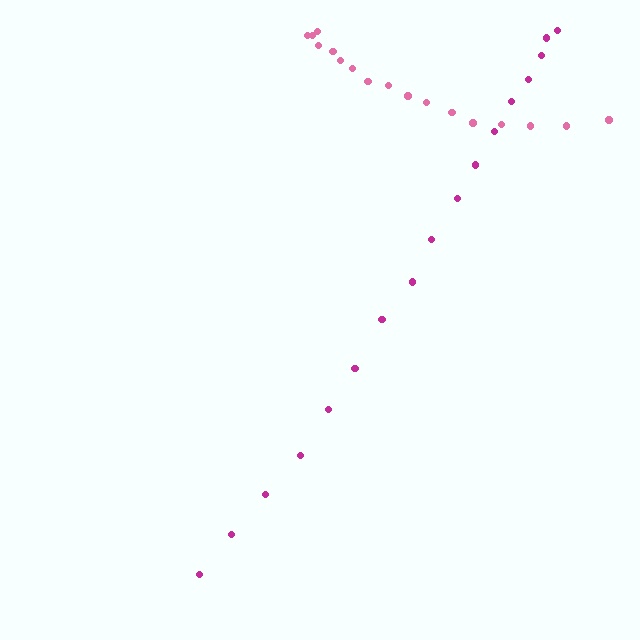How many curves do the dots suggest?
There are 2 distinct paths.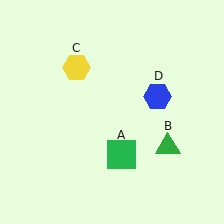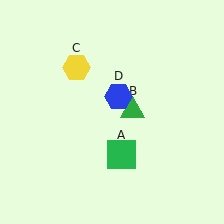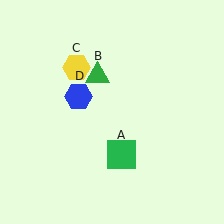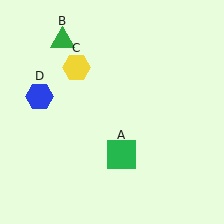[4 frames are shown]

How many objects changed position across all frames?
2 objects changed position: green triangle (object B), blue hexagon (object D).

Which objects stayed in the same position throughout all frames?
Green square (object A) and yellow hexagon (object C) remained stationary.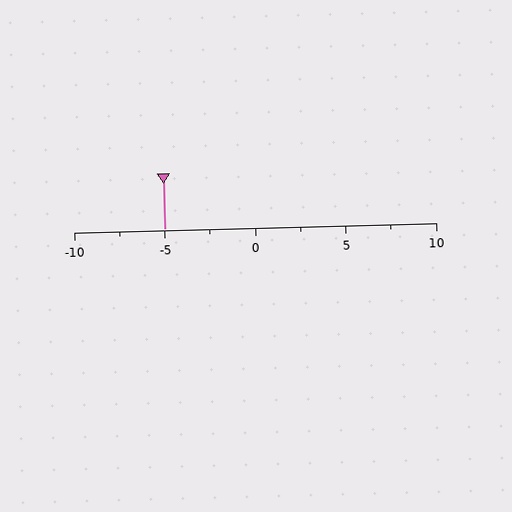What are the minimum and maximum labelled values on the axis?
The axis runs from -10 to 10.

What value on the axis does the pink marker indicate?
The marker indicates approximately -5.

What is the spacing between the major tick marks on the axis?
The major ticks are spaced 5 apart.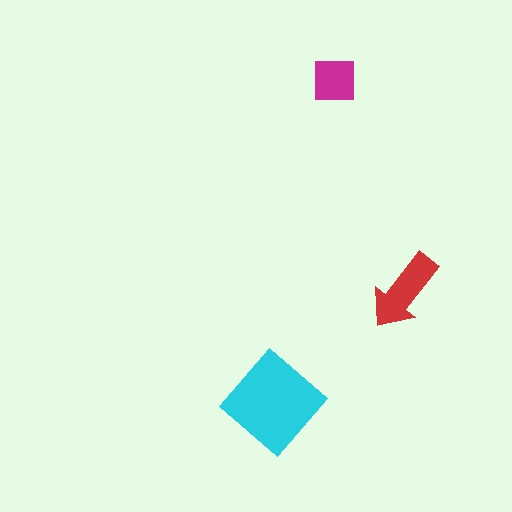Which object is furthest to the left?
The cyan diamond is leftmost.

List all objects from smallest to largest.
The magenta square, the red arrow, the cyan diamond.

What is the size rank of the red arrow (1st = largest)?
2nd.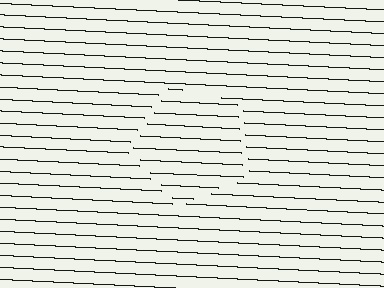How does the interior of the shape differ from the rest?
The interior of the shape contains the same grating, shifted by half a period — the contour is defined by the phase discontinuity where line-ends from the inner and outer gratings abut.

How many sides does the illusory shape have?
5 sides — the line-ends trace a pentagon.